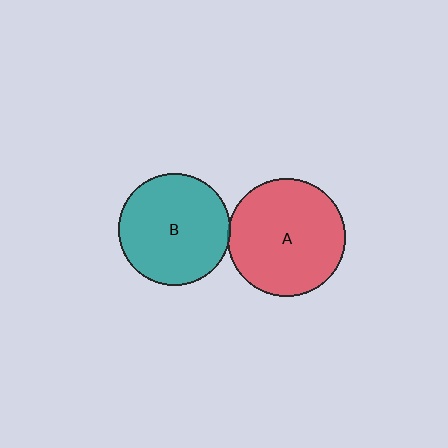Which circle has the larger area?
Circle A (red).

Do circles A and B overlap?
Yes.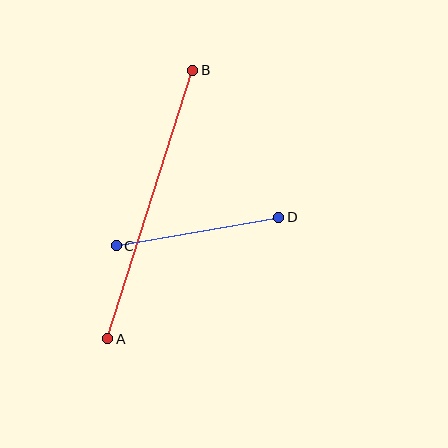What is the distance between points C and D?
The distance is approximately 165 pixels.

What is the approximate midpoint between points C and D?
The midpoint is at approximately (198, 232) pixels.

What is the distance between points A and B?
The distance is approximately 282 pixels.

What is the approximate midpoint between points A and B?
The midpoint is at approximately (150, 204) pixels.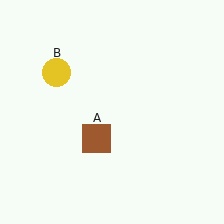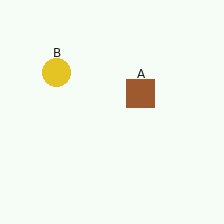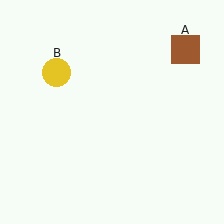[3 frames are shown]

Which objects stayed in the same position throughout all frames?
Yellow circle (object B) remained stationary.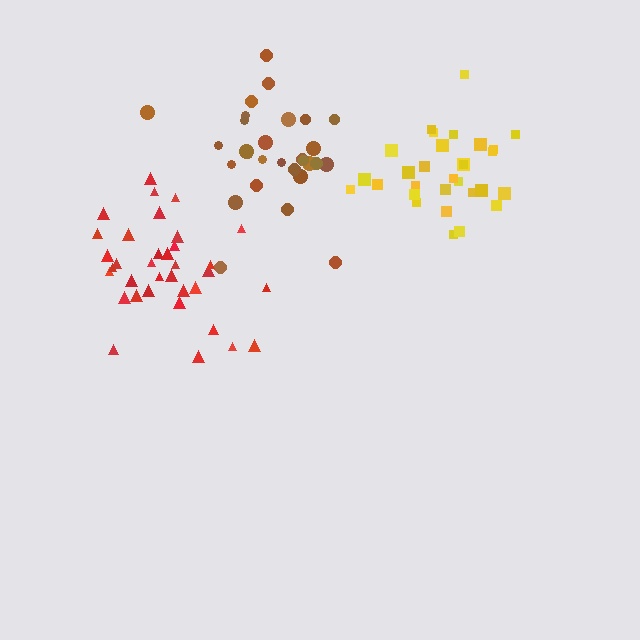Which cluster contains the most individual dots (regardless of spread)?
Red (35).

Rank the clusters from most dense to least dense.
yellow, red, brown.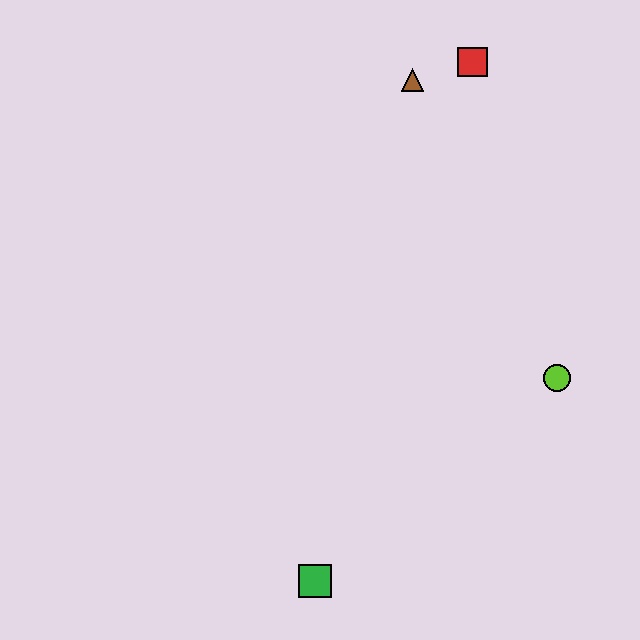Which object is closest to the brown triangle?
The red square is closest to the brown triangle.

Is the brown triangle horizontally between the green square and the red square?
Yes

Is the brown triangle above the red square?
No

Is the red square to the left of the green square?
No